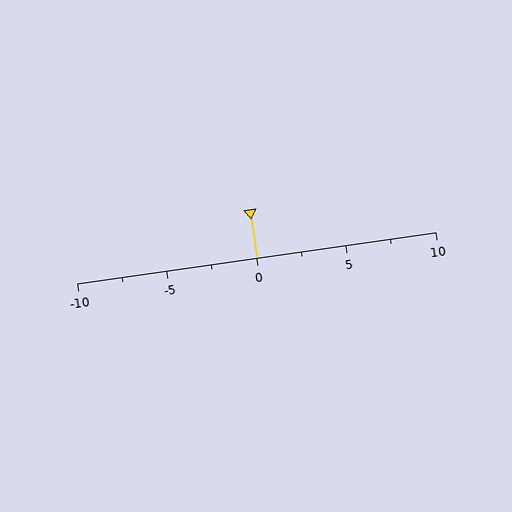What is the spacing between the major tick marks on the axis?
The major ticks are spaced 5 apart.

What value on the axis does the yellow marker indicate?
The marker indicates approximately 0.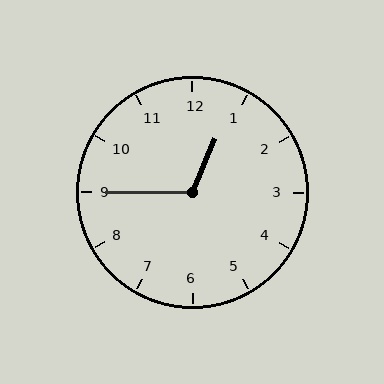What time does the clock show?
12:45.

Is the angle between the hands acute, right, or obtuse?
It is obtuse.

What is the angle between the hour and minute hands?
Approximately 112 degrees.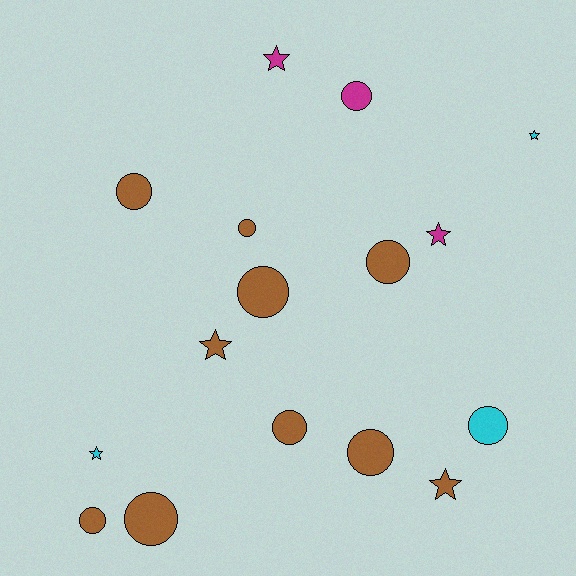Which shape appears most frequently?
Circle, with 10 objects.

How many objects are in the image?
There are 16 objects.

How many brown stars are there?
There are 2 brown stars.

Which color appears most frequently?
Brown, with 10 objects.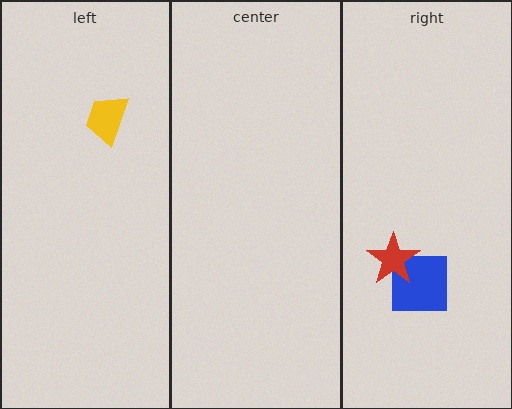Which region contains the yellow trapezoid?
The left region.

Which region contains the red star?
The right region.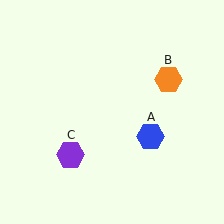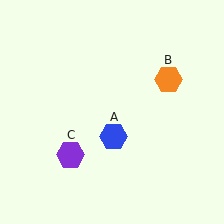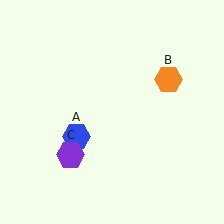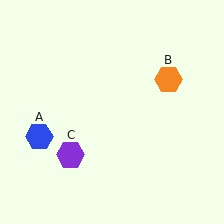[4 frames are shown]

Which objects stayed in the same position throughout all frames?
Orange hexagon (object B) and purple hexagon (object C) remained stationary.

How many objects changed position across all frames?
1 object changed position: blue hexagon (object A).